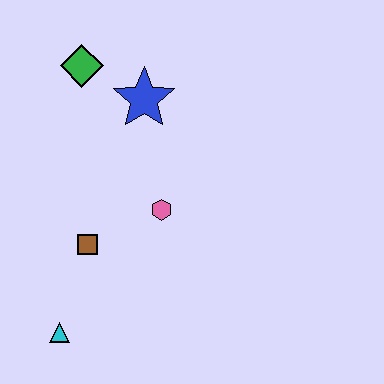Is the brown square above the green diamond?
No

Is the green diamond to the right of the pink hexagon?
No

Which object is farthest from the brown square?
The green diamond is farthest from the brown square.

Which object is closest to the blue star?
The green diamond is closest to the blue star.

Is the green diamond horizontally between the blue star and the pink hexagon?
No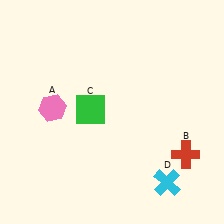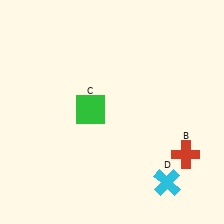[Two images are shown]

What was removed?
The pink hexagon (A) was removed in Image 2.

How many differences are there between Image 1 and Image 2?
There is 1 difference between the two images.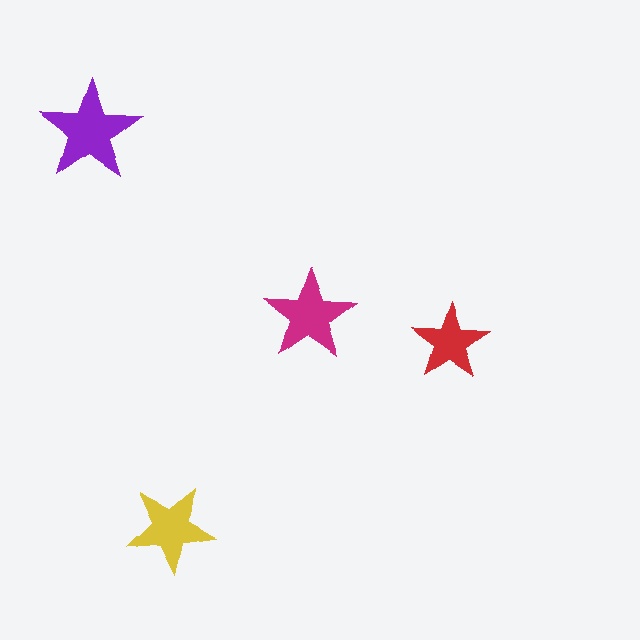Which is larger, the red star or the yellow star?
The yellow one.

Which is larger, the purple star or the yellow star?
The purple one.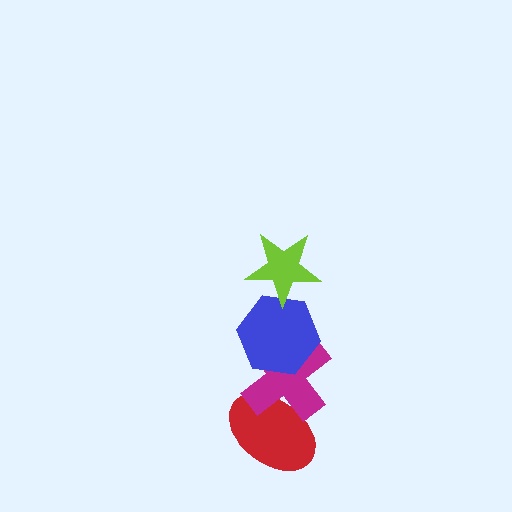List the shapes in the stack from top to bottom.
From top to bottom: the lime star, the blue hexagon, the magenta cross, the red ellipse.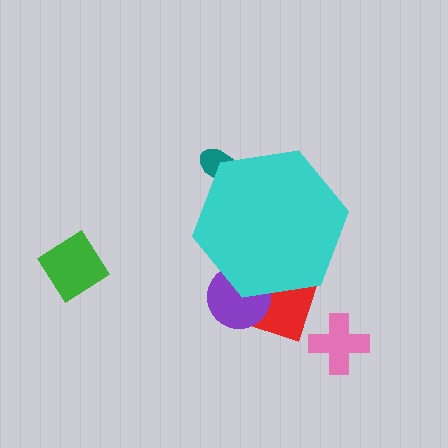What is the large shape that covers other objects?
A cyan hexagon.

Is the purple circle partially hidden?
Yes, the purple circle is partially hidden behind the cyan hexagon.